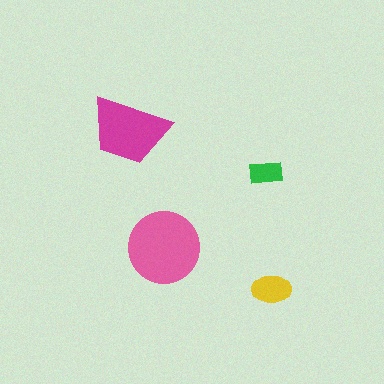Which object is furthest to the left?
The magenta trapezoid is leftmost.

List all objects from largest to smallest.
The pink circle, the magenta trapezoid, the yellow ellipse, the green rectangle.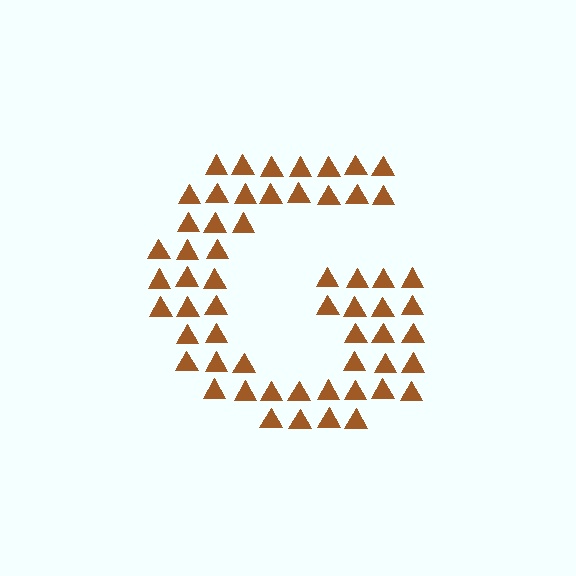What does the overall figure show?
The overall figure shows the letter G.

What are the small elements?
The small elements are triangles.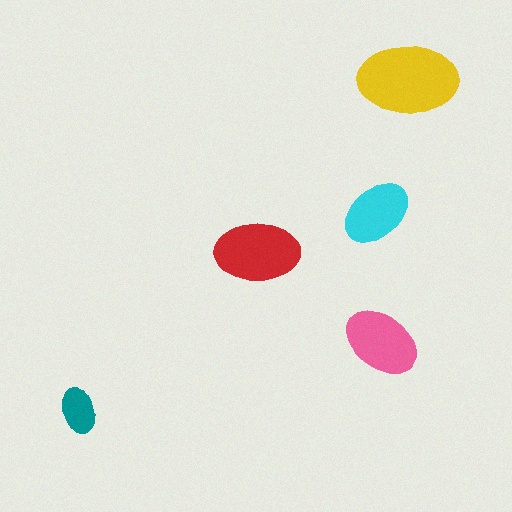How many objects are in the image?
There are 5 objects in the image.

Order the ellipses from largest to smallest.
the yellow one, the red one, the pink one, the cyan one, the teal one.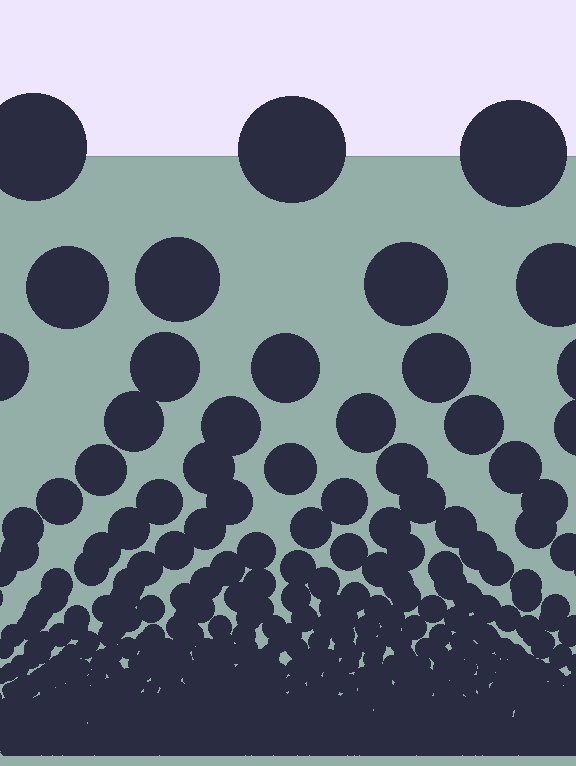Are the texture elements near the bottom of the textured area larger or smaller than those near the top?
Smaller. The gradient is inverted — elements near the bottom are smaller and denser.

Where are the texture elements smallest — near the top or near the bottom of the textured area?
Near the bottom.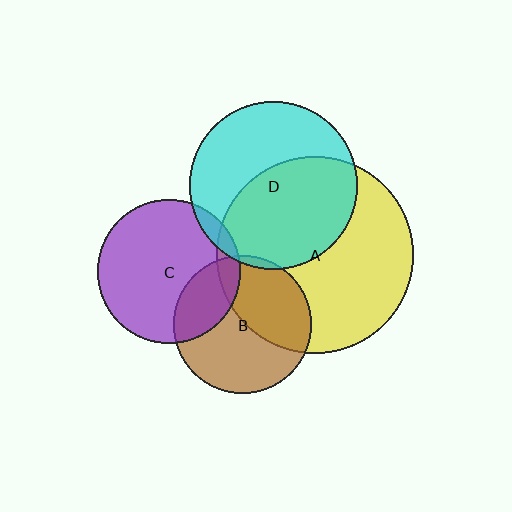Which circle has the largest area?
Circle A (yellow).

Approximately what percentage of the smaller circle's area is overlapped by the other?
Approximately 55%.